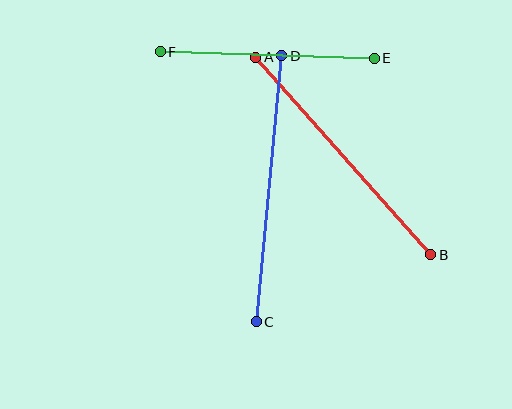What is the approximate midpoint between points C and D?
The midpoint is at approximately (269, 189) pixels.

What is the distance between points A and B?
The distance is approximately 264 pixels.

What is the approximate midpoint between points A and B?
The midpoint is at approximately (343, 156) pixels.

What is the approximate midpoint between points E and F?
The midpoint is at approximately (267, 55) pixels.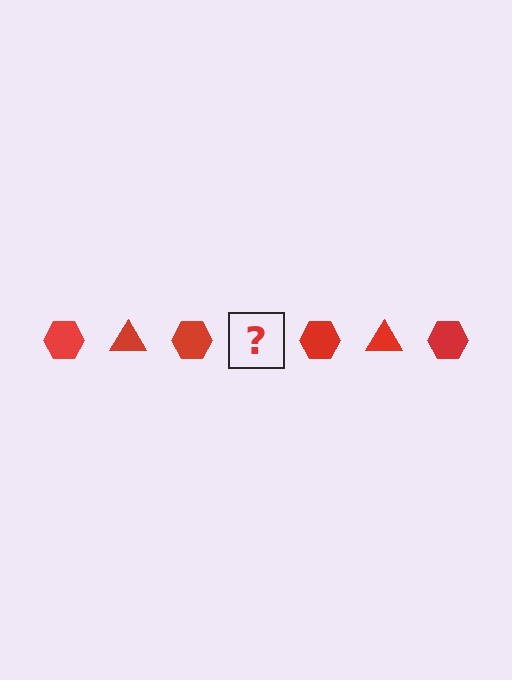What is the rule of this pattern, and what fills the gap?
The rule is that the pattern cycles through hexagon, triangle shapes in red. The gap should be filled with a red triangle.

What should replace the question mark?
The question mark should be replaced with a red triangle.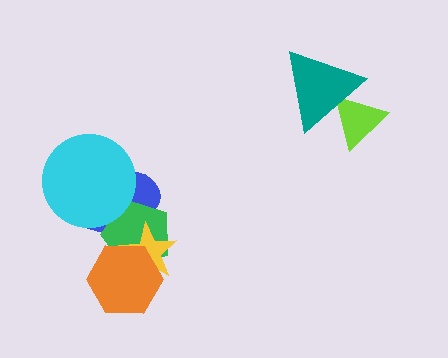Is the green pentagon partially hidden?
Yes, it is partially covered by another shape.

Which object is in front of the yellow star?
The orange hexagon is in front of the yellow star.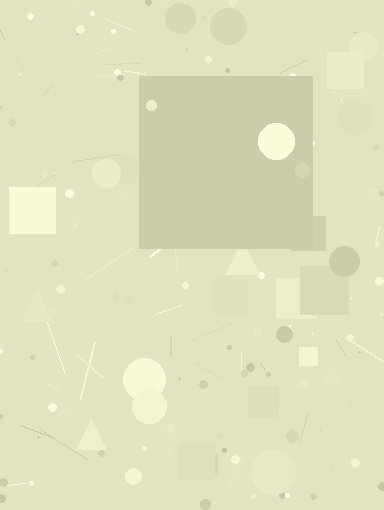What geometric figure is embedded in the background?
A square is embedded in the background.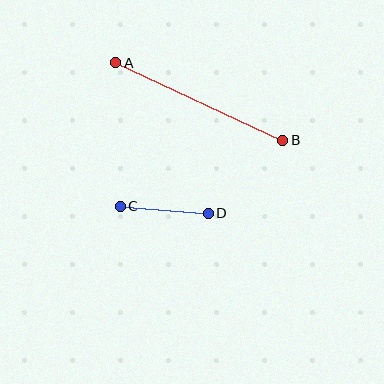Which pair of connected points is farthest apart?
Points A and B are farthest apart.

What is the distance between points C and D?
The distance is approximately 88 pixels.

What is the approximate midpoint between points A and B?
The midpoint is at approximately (199, 101) pixels.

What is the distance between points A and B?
The distance is approximately 184 pixels.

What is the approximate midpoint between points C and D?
The midpoint is at approximately (164, 210) pixels.